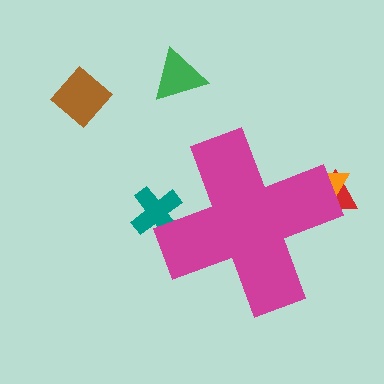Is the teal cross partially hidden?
Yes, the teal cross is partially hidden behind the magenta cross.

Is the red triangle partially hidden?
Yes, the red triangle is partially hidden behind the magenta cross.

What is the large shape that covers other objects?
A magenta cross.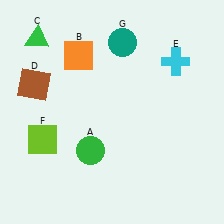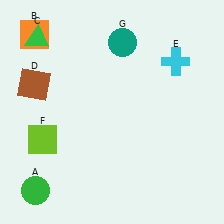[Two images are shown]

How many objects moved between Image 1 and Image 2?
2 objects moved between the two images.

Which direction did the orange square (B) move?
The orange square (B) moved left.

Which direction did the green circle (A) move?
The green circle (A) moved left.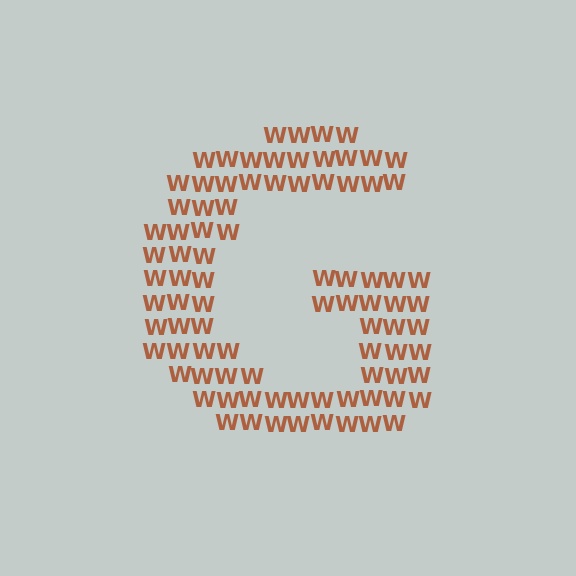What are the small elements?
The small elements are letter W's.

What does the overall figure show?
The overall figure shows the letter G.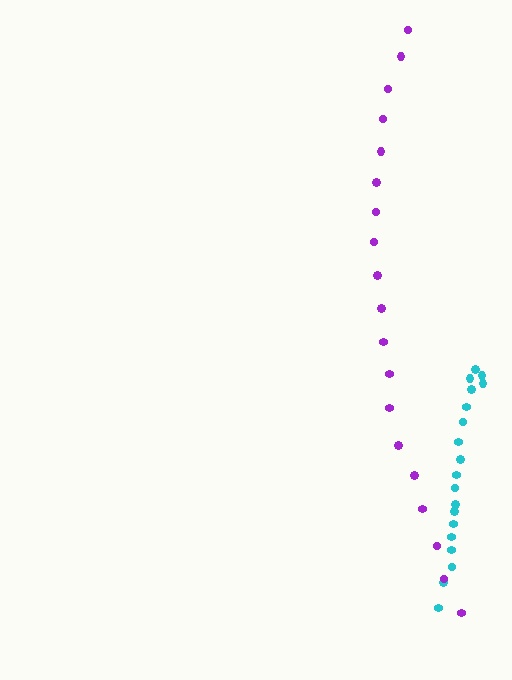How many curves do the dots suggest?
There are 2 distinct paths.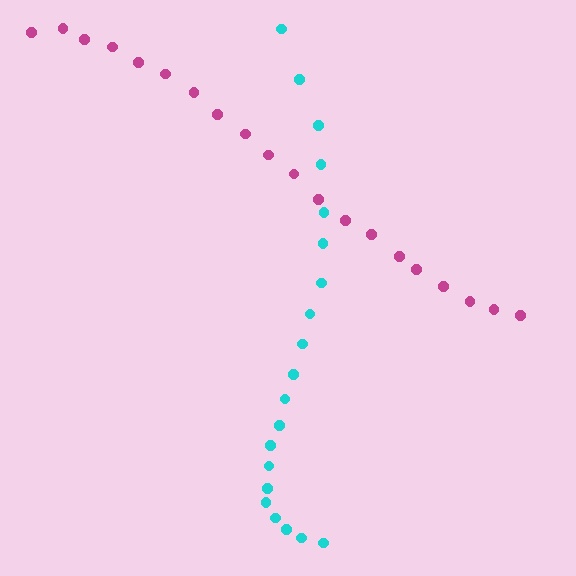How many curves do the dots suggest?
There are 2 distinct paths.